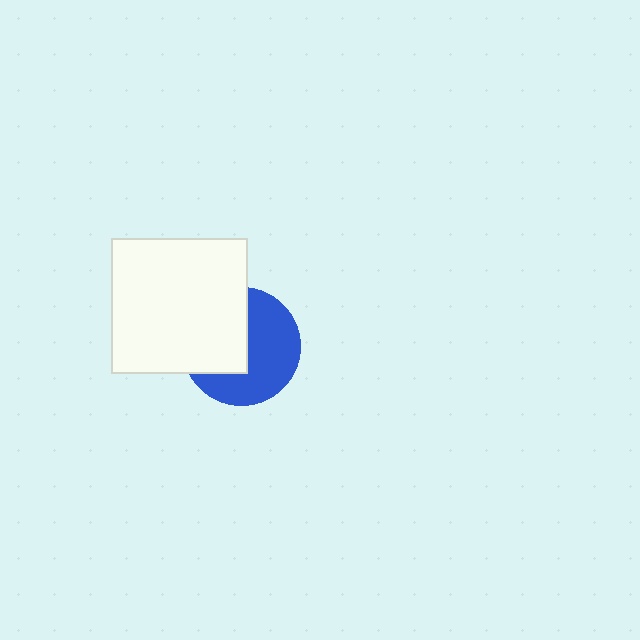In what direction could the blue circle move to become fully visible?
The blue circle could move right. That would shift it out from behind the white square entirely.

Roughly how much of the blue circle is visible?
About half of it is visible (roughly 56%).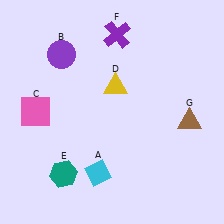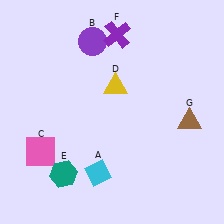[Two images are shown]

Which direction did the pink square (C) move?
The pink square (C) moved down.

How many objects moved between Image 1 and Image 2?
2 objects moved between the two images.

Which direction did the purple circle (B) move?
The purple circle (B) moved right.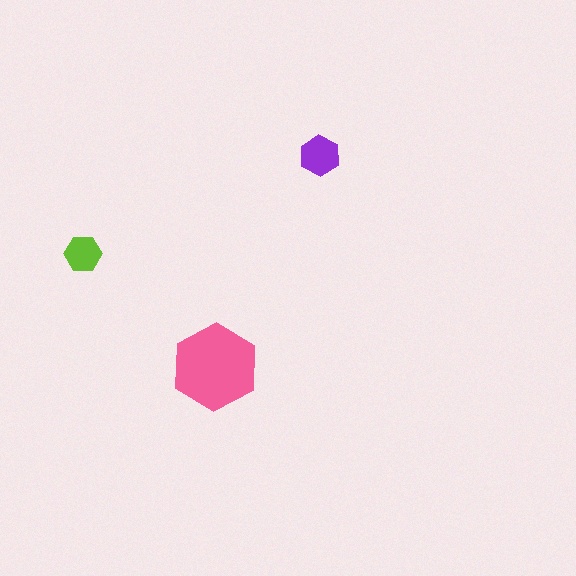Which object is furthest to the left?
The lime hexagon is leftmost.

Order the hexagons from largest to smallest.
the pink one, the purple one, the lime one.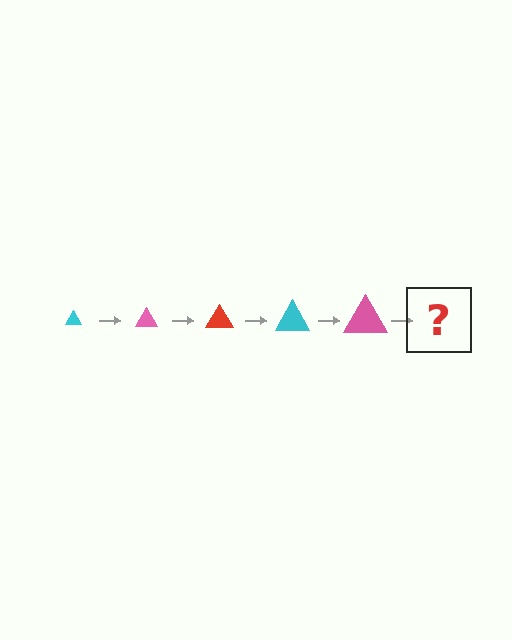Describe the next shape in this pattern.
It should be a red triangle, larger than the previous one.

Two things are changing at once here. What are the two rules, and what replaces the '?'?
The two rules are that the triangle grows larger each step and the color cycles through cyan, pink, and red. The '?' should be a red triangle, larger than the previous one.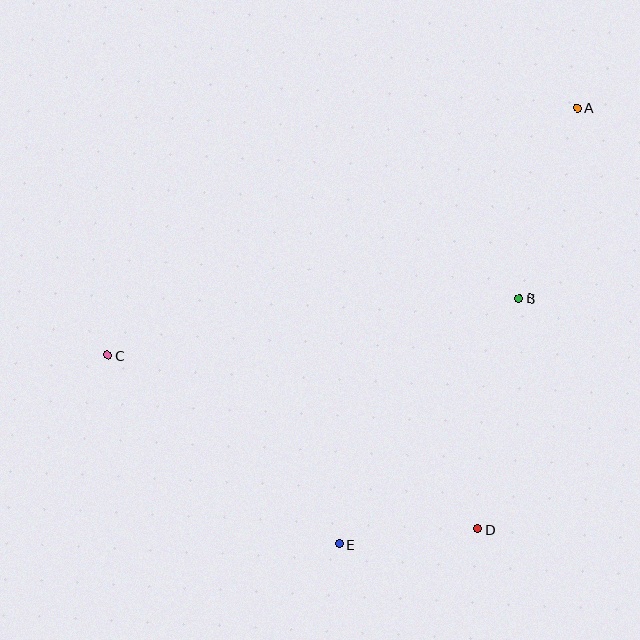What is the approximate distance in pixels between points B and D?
The distance between B and D is approximately 234 pixels.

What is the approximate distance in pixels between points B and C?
The distance between B and C is approximately 416 pixels.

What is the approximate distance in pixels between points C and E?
The distance between C and E is approximately 299 pixels.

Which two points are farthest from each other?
Points A and C are farthest from each other.